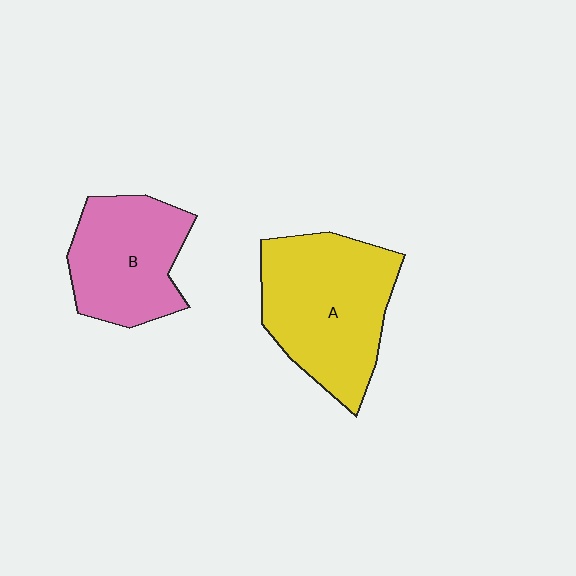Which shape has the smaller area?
Shape B (pink).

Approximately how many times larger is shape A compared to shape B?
Approximately 1.3 times.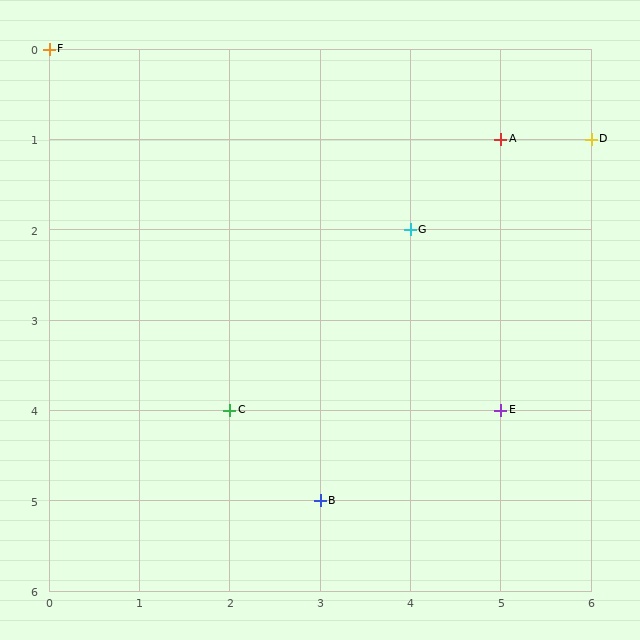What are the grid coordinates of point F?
Point F is at grid coordinates (0, 0).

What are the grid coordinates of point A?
Point A is at grid coordinates (5, 1).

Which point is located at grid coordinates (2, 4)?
Point C is at (2, 4).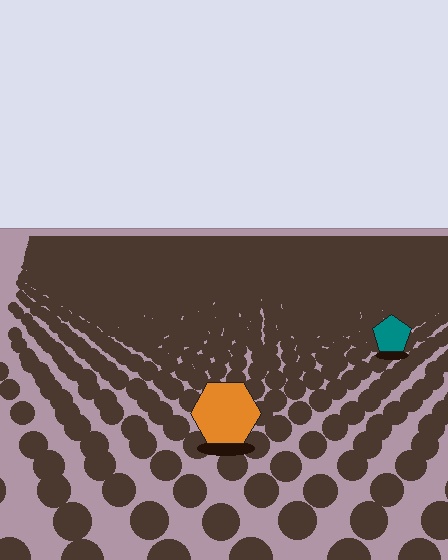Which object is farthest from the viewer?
The teal pentagon is farthest from the viewer. It appears smaller and the ground texture around it is denser.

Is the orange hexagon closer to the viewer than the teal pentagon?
Yes. The orange hexagon is closer — you can tell from the texture gradient: the ground texture is coarser near it.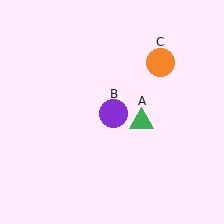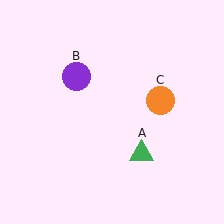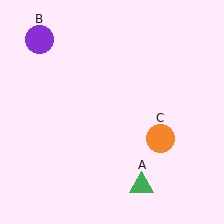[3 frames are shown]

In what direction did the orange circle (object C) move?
The orange circle (object C) moved down.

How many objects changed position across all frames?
3 objects changed position: green triangle (object A), purple circle (object B), orange circle (object C).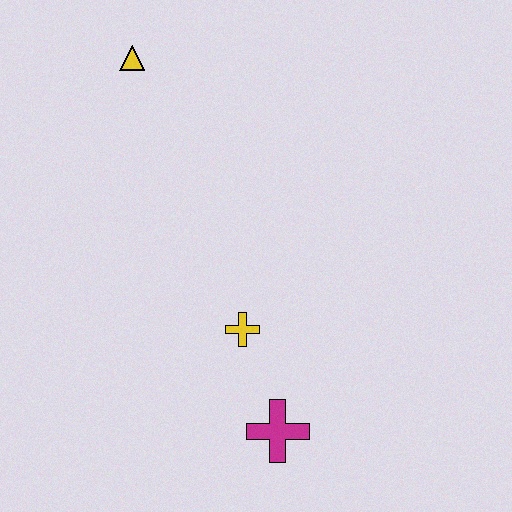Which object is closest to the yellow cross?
The magenta cross is closest to the yellow cross.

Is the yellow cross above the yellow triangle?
No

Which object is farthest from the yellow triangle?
The magenta cross is farthest from the yellow triangle.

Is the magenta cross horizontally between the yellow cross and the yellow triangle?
No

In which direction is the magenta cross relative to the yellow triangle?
The magenta cross is below the yellow triangle.